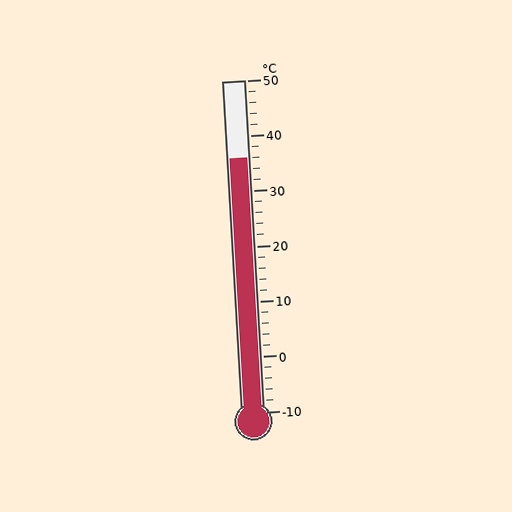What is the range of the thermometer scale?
The thermometer scale ranges from -10°C to 50°C.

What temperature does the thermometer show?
The thermometer shows approximately 36°C.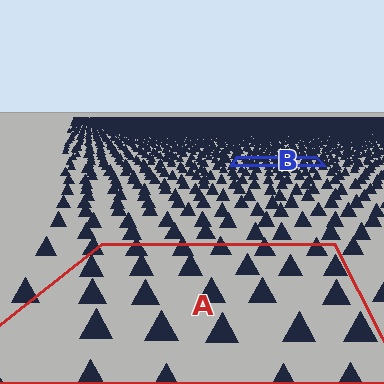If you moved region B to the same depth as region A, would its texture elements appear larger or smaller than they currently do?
They would appear larger. At a closer depth, the same texture elements are projected at a bigger on-screen size.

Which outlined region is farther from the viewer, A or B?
Region B is farther from the viewer — the texture elements inside it appear smaller and more densely packed.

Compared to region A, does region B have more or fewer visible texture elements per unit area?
Region B has more texture elements per unit area — they are packed more densely because it is farther away.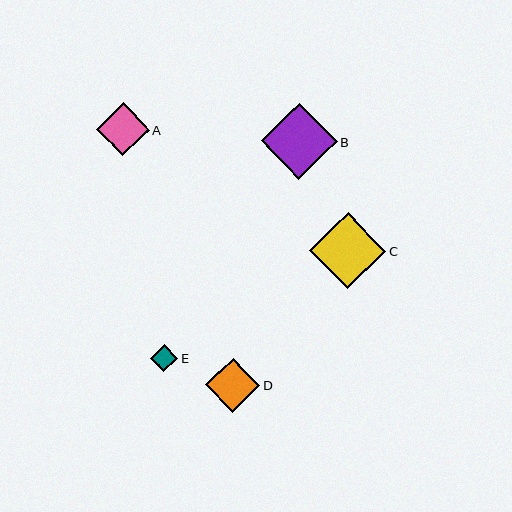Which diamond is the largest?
Diamond C is the largest with a size of approximately 76 pixels.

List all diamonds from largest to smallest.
From largest to smallest: C, B, D, A, E.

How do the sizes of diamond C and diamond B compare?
Diamond C and diamond B are approximately the same size.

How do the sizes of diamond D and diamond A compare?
Diamond D and diamond A are approximately the same size.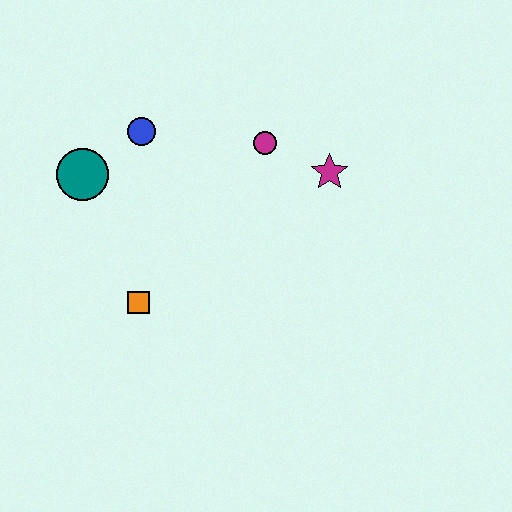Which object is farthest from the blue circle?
The magenta star is farthest from the blue circle.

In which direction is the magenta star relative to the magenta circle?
The magenta star is to the right of the magenta circle.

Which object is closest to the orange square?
The teal circle is closest to the orange square.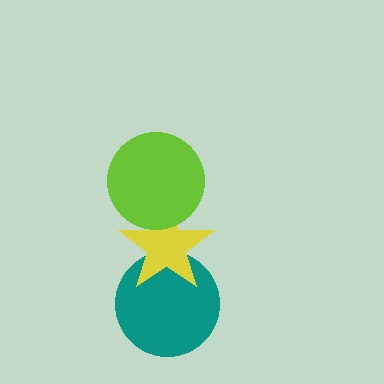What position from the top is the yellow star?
The yellow star is 2nd from the top.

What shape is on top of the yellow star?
The lime circle is on top of the yellow star.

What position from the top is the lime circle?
The lime circle is 1st from the top.